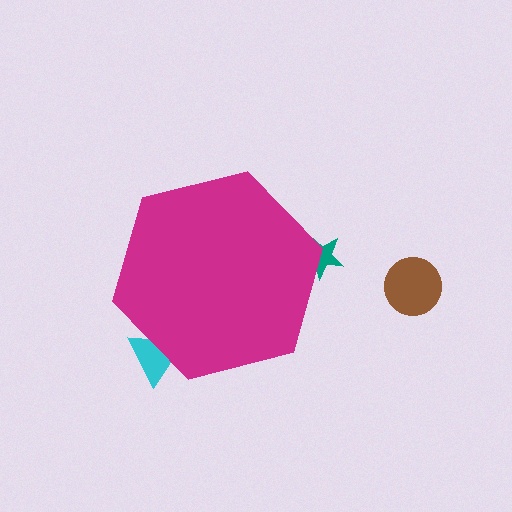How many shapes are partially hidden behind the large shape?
2 shapes are partially hidden.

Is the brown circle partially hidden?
No, the brown circle is fully visible.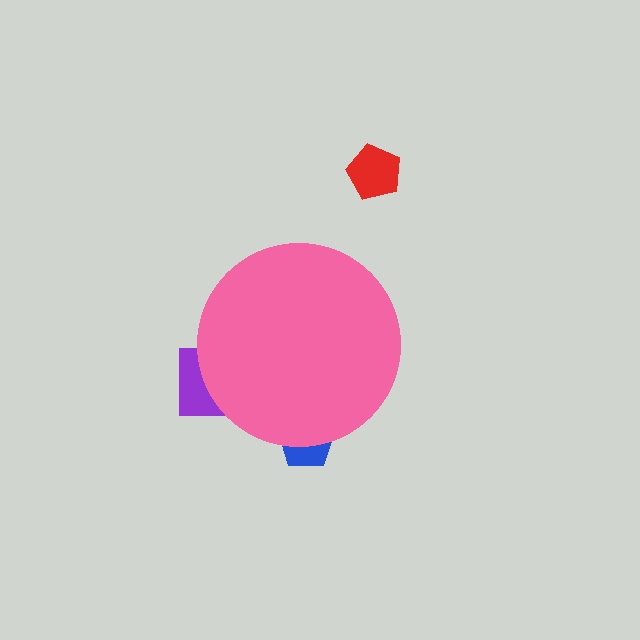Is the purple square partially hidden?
Yes, the purple square is partially hidden behind the pink circle.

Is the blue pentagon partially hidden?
Yes, the blue pentagon is partially hidden behind the pink circle.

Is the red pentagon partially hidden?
No, the red pentagon is fully visible.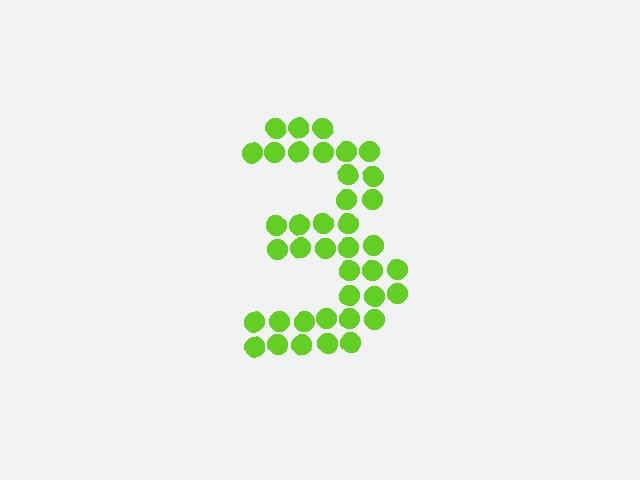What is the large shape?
The large shape is the digit 3.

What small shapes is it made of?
It is made of small circles.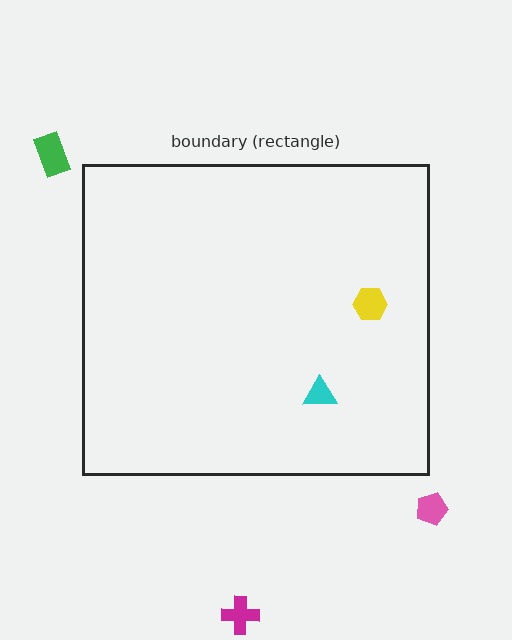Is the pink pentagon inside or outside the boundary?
Outside.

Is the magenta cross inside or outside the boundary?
Outside.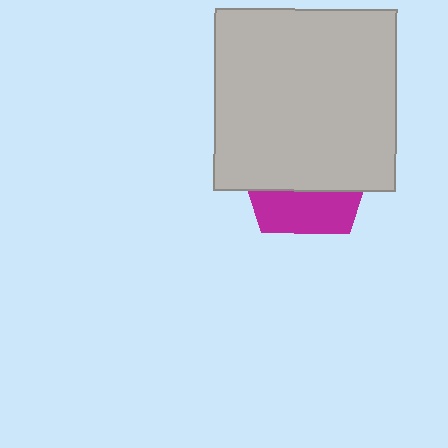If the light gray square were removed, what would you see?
You would see the complete magenta pentagon.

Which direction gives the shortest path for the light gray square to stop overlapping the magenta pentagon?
Moving up gives the shortest separation.